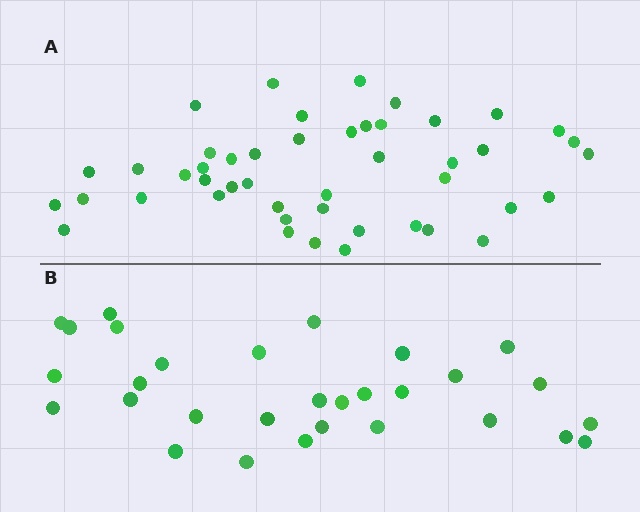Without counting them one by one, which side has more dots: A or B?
Region A (the top region) has more dots.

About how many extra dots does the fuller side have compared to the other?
Region A has approximately 15 more dots than region B.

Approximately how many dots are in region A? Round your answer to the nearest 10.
About 50 dots. (The exact count is 46, which rounds to 50.)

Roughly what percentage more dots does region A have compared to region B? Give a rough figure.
About 55% more.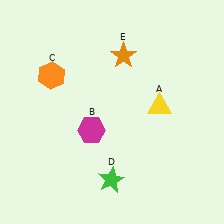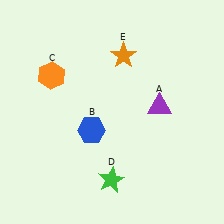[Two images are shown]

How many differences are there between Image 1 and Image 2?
There are 2 differences between the two images.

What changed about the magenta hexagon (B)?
In Image 1, B is magenta. In Image 2, it changed to blue.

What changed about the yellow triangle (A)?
In Image 1, A is yellow. In Image 2, it changed to purple.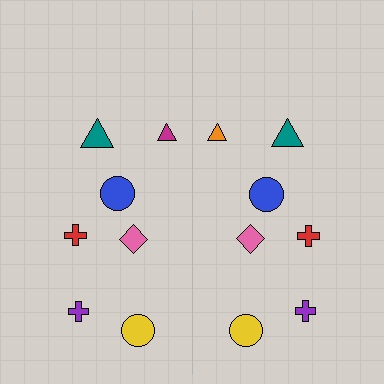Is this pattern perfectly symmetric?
No, the pattern is not perfectly symmetric. The orange triangle on the right side breaks the symmetry — its mirror counterpart is magenta.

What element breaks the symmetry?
The orange triangle on the right side breaks the symmetry — its mirror counterpart is magenta.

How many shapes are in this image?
There are 14 shapes in this image.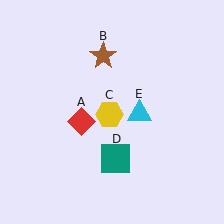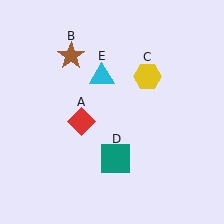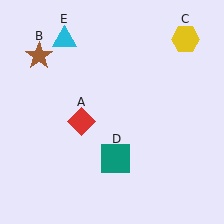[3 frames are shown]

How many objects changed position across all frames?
3 objects changed position: brown star (object B), yellow hexagon (object C), cyan triangle (object E).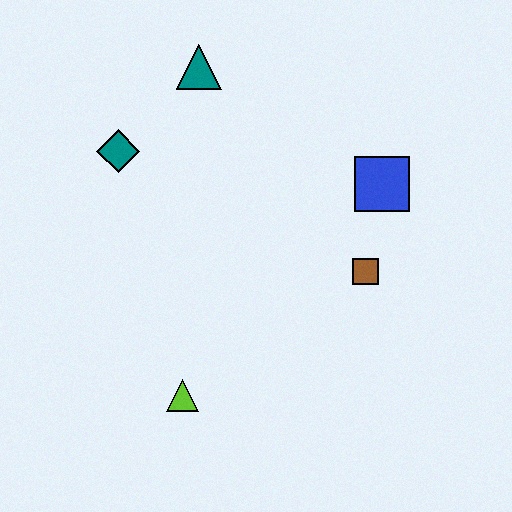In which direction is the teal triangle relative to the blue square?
The teal triangle is to the left of the blue square.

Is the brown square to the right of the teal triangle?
Yes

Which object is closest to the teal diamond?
The teal triangle is closest to the teal diamond.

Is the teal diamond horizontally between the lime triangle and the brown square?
No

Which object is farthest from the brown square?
The teal diamond is farthest from the brown square.